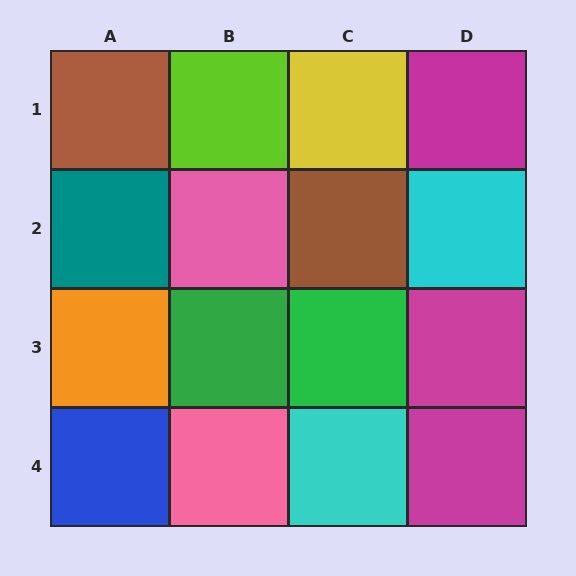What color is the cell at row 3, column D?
Magenta.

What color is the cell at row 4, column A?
Blue.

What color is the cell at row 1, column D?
Magenta.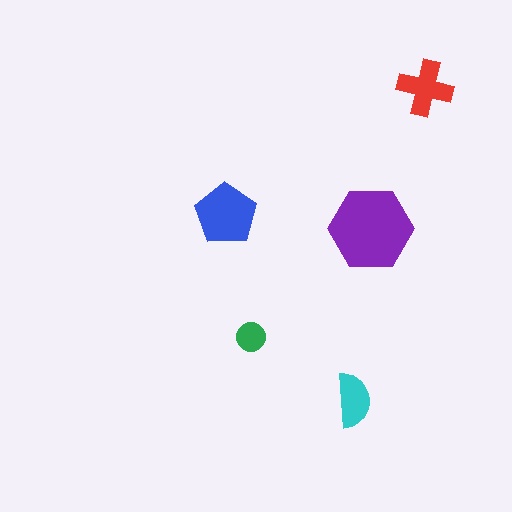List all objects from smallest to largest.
The green circle, the cyan semicircle, the red cross, the blue pentagon, the purple hexagon.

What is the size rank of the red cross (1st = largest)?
3rd.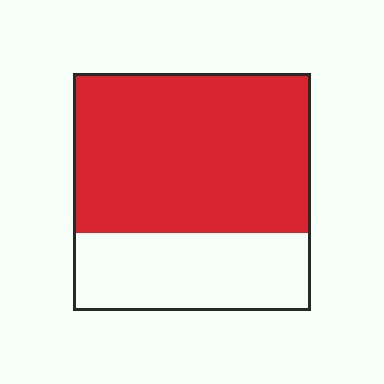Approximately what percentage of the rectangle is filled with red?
Approximately 65%.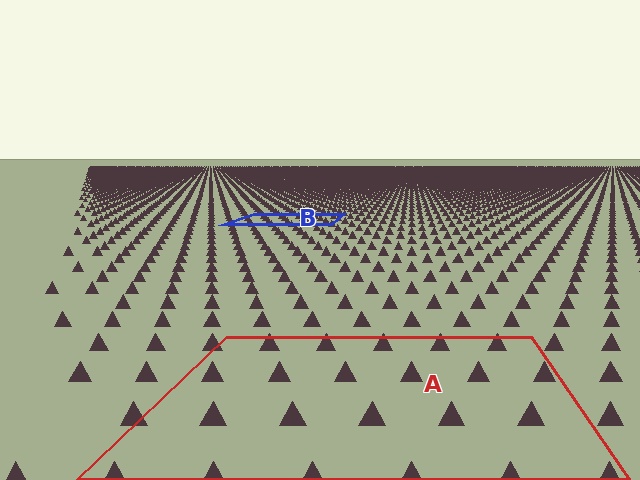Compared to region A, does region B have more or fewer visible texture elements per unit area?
Region B has more texture elements per unit area — they are packed more densely because it is farther away.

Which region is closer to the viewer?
Region A is closer. The texture elements there are larger and more spread out.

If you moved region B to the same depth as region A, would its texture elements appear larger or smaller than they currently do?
They would appear larger. At a closer depth, the same texture elements are projected at a bigger on-screen size.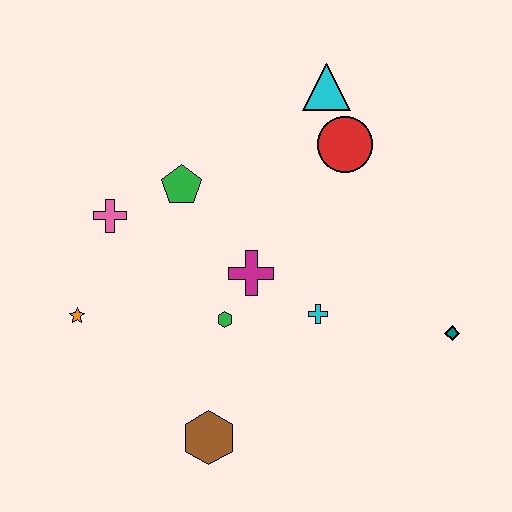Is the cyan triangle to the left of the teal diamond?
Yes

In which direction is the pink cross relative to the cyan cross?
The pink cross is to the left of the cyan cross.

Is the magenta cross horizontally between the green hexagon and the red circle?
Yes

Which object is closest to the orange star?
The pink cross is closest to the orange star.